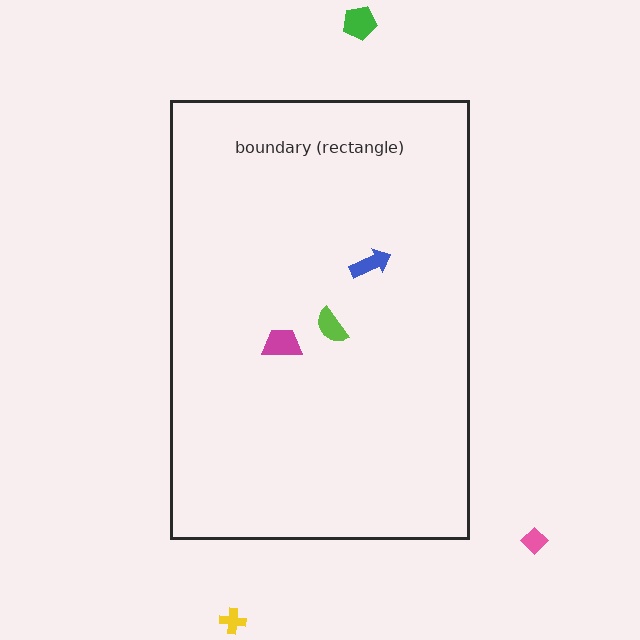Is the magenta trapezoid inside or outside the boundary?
Inside.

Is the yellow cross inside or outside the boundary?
Outside.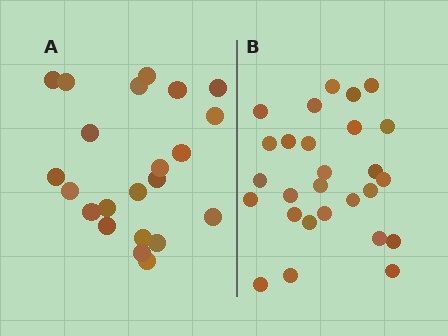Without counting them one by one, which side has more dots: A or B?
Region B (the right region) has more dots.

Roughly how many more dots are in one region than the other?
Region B has about 5 more dots than region A.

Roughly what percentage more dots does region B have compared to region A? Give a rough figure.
About 25% more.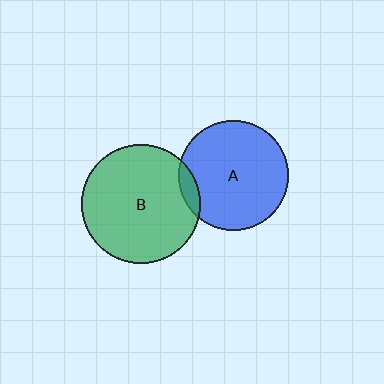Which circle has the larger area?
Circle B (green).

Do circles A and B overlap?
Yes.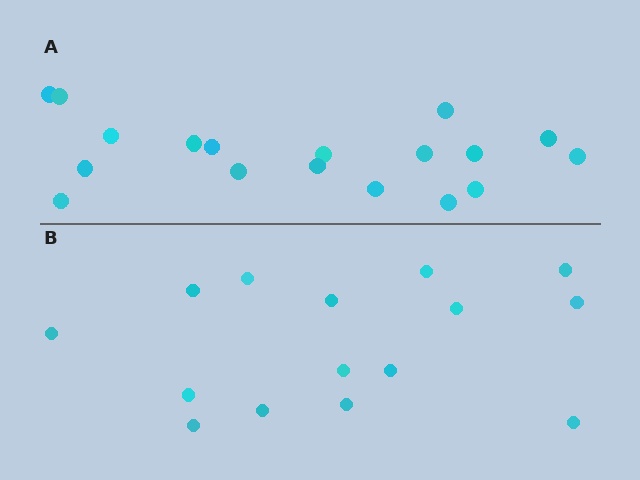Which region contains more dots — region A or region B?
Region A (the top region) has more dots.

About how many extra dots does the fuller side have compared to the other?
Region A has just a few more — roughly 2 or 3 more dots than region B.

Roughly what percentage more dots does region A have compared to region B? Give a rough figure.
About 20% more.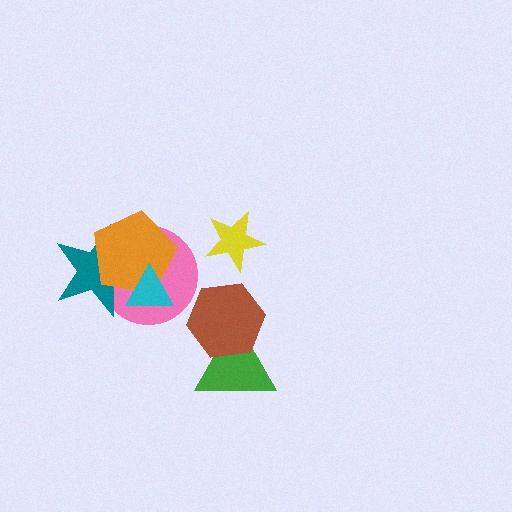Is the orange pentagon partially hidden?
Yes, it is partially covered by another shape.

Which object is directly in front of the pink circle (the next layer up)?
The teal star is directly in front of the pink circle.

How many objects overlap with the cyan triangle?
3 objects overlap with the cyan triangle.